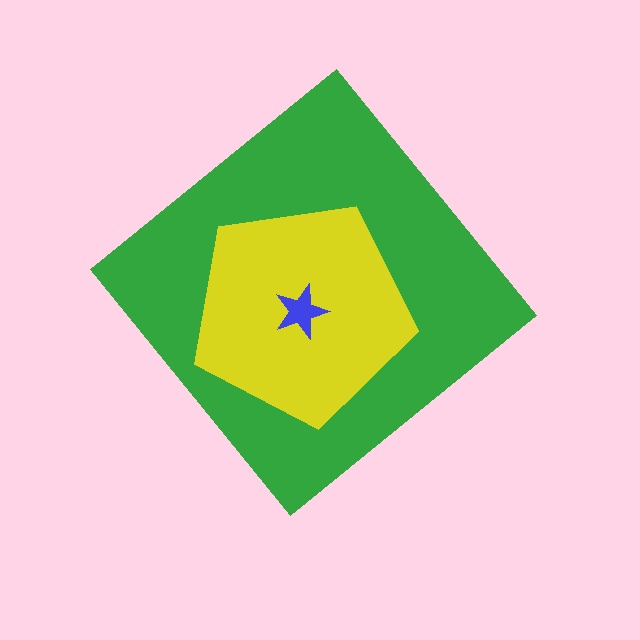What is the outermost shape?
The green diamond.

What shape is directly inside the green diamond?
The yellow pentagon.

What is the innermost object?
The blue star.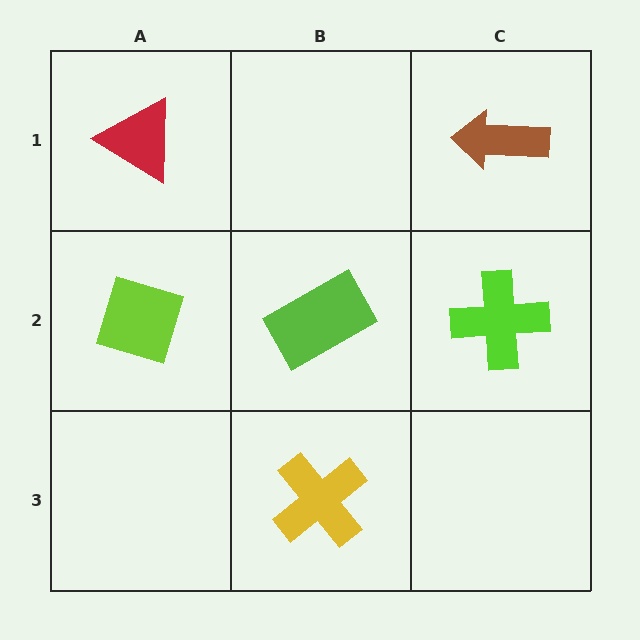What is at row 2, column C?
A lime cross.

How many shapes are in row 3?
1 shape.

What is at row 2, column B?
A lime rectangle.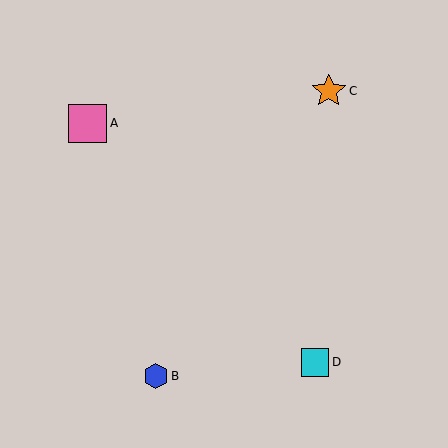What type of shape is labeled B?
Shape B is a blue hexagon.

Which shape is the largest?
The pink square (labeled A) is the largest.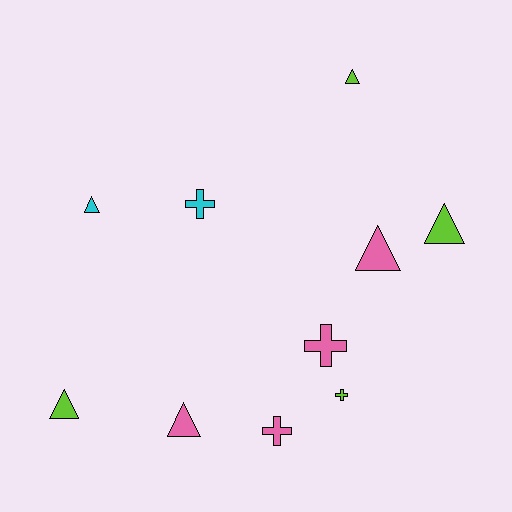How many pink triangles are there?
There are 2 pink triangles.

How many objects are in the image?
There are 10 objects.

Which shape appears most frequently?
Triangle, with 6 objects.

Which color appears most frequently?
Pink, with 4 objects.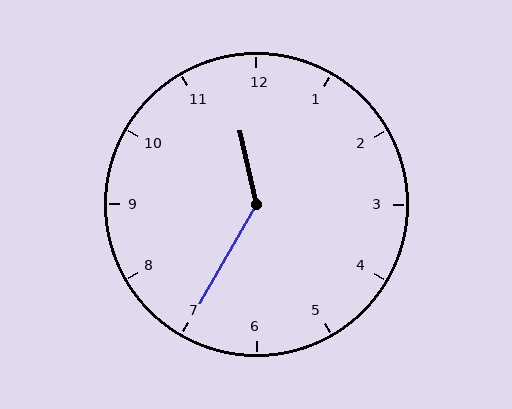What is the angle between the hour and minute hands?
Approximately 138 degrees.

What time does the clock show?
11:35.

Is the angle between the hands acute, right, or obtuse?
It is obtuse.